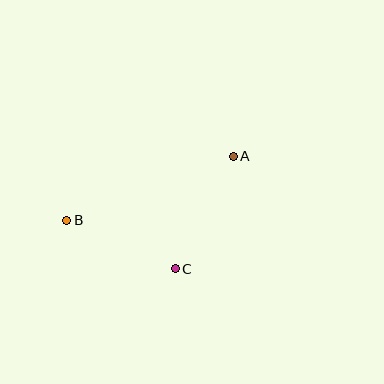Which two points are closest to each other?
Points B and C are closest to each other.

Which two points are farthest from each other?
Points A and B are farthest from each other.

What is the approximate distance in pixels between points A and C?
The distance between A and C is approximately 127 pixels.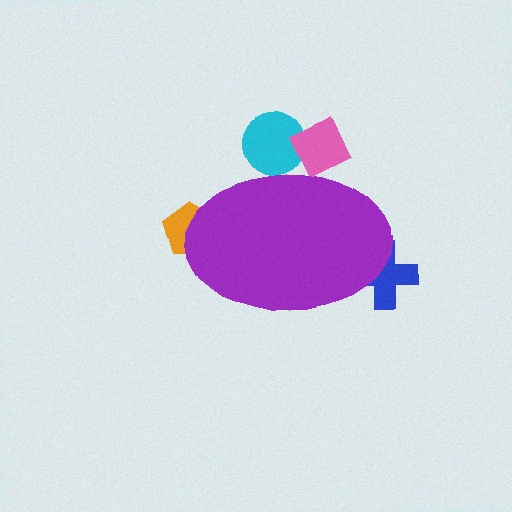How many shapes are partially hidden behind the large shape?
4 shapes are partially hidden.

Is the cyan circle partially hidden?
Yes, the cyan circle is partially hidden behind the purple ellipse.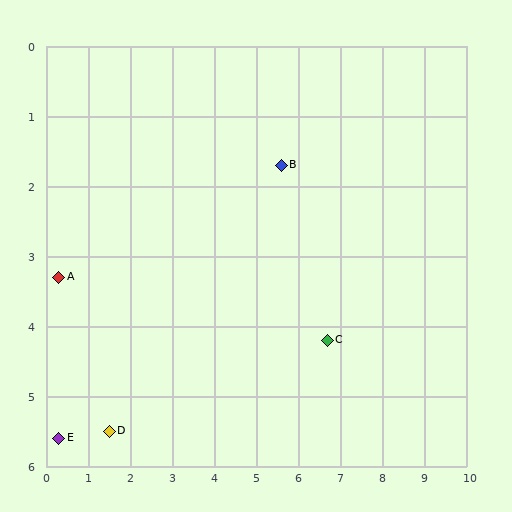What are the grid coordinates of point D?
Point D is at approximately (1.5, 5.5).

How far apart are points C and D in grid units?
Points C and D are about 5.4 grid units apart.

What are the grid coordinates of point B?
Point B is at approximately (5.6, 1.7).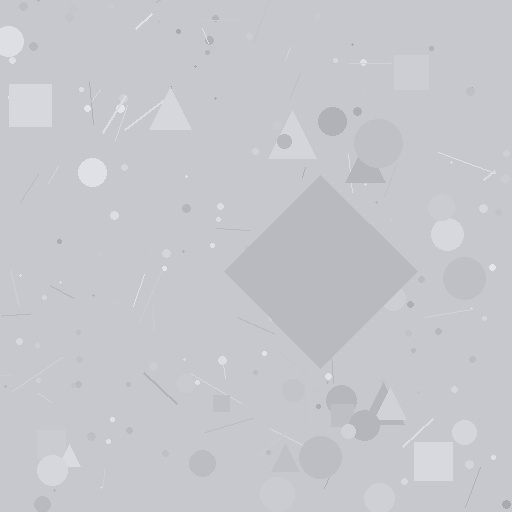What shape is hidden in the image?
A diamond is hidden in the image.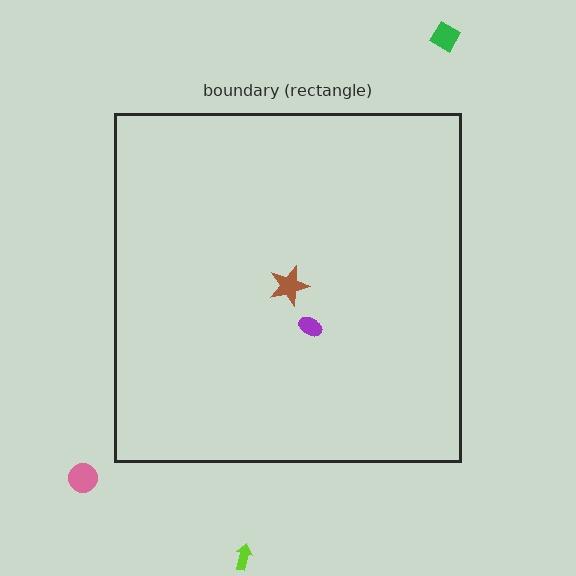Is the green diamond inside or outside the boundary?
Outside.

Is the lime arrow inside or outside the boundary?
Outside.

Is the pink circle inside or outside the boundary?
Outside.